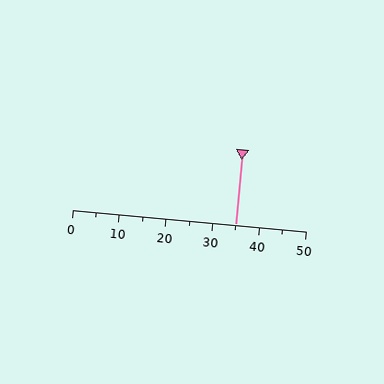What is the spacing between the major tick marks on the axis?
The major ticks are spaced 10 apart.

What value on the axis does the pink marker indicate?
The marker indicates approximately 35.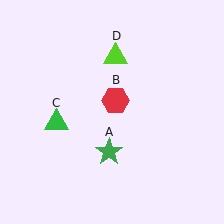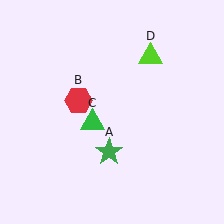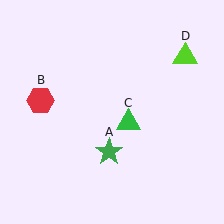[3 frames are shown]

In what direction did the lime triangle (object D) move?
The lime triangle (object D) moved right.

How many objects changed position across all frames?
3 objects changed position: red hexagon (object B), green triangle (object C), lime triangle (object D).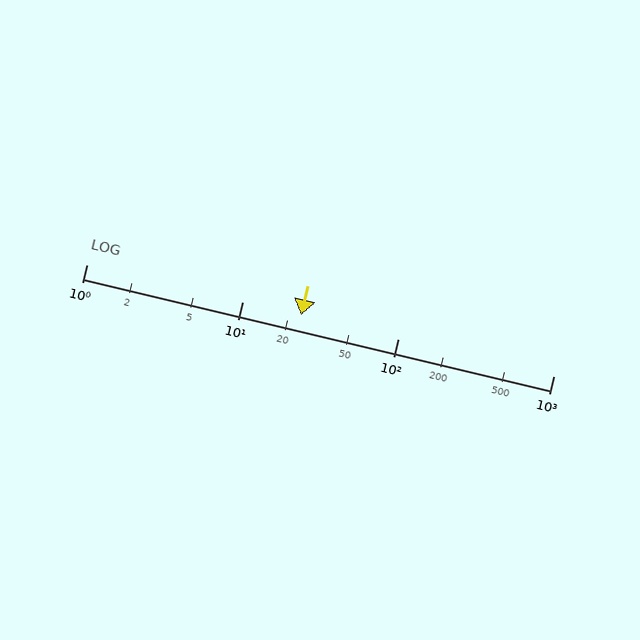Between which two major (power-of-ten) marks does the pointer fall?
The pointer is between 10 and 100.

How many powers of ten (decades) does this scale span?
The scale spans 3 decades, from 1 to 1000.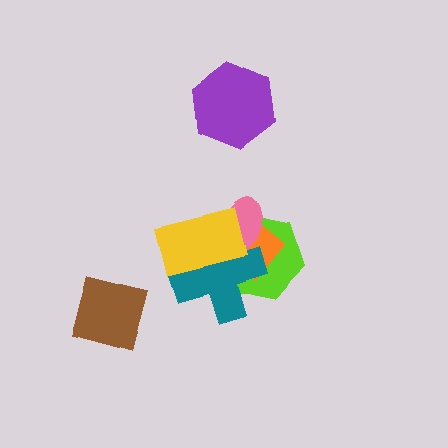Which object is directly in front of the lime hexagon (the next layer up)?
The orange diamond is directly in front of the lime hexagon.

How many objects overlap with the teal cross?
4 objects overlap with the teal cross.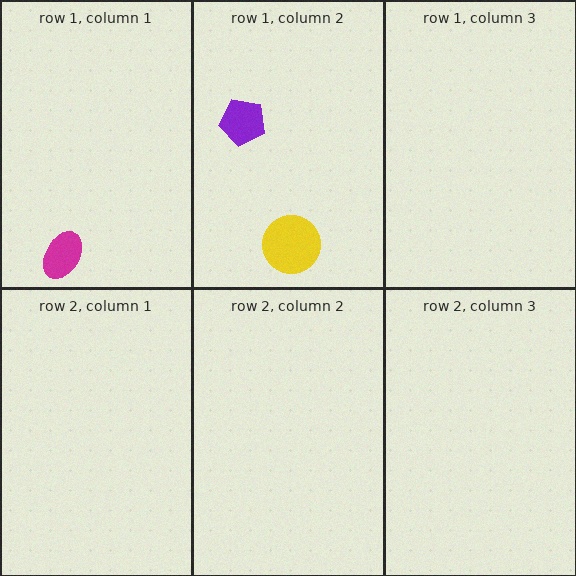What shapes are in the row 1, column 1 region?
The magenta ellipse.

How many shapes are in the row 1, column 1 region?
1.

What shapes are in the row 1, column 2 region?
The yellow circle, the purple pentagon.